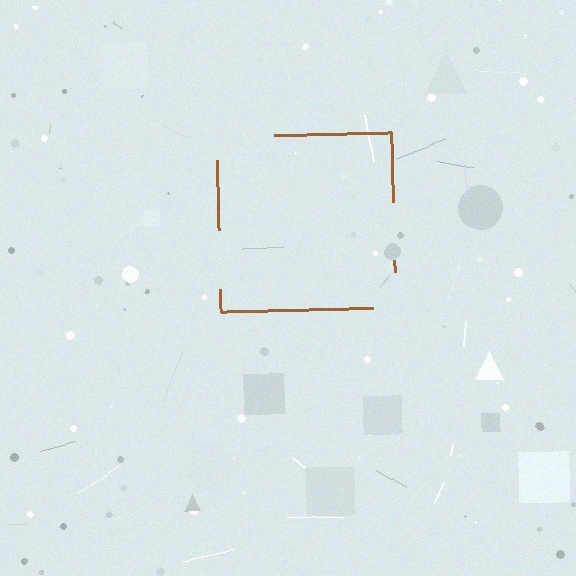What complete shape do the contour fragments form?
The contour fragments form a square.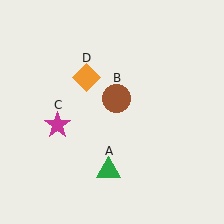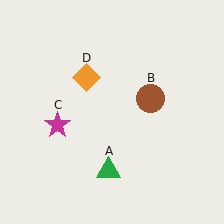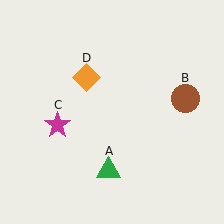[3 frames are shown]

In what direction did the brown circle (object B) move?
The brown circle (object B) moved right.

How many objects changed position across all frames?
1 object changed position: brown circle (object B).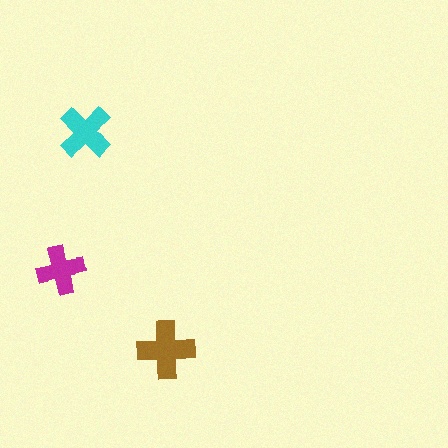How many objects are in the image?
There are 3 objects in the image.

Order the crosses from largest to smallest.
the brown one, the cyan one, the magenta one.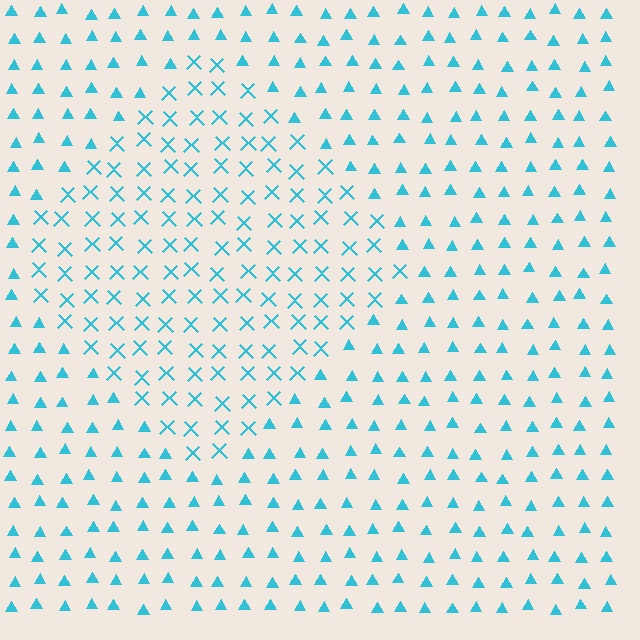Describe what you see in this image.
The image is filled with small cyan elements arranged in a uniform grid. A diamond-shaped region contains X marks, while the surrounding area contains triangles. The boundary is defined purely by the change in element shape.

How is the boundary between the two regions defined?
The boundary is defined by a change in element shape: X marks inside vs. triangles outside. All elements share the same color and spacing.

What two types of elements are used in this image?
The image uses X marks inside the diamond region and triangles outside it.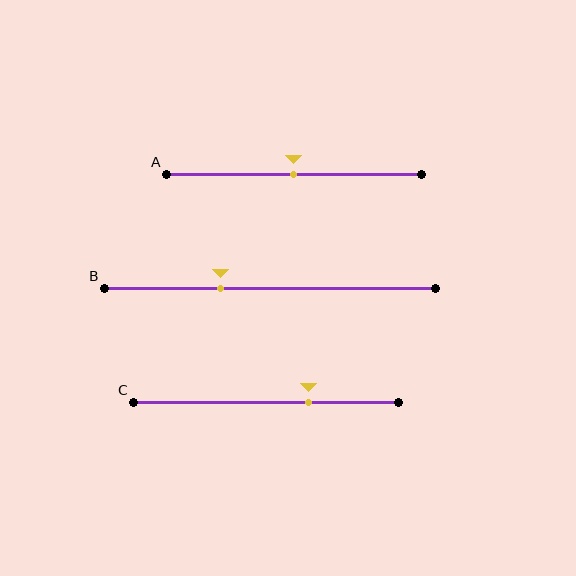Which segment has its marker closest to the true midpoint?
Segment A has its marker closest to the true midpoint.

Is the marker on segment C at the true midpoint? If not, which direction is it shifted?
No, the marker on segment C is shifted to the right by about 16% of the segment length.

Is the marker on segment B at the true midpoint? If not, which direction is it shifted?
No, the marker on segment B is shifted to the left by about 15% of the segment length.